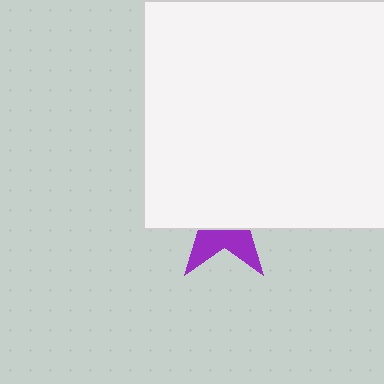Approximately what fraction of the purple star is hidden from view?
Roughly 64% of the purple star is hidden behind the white rectangle.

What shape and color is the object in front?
The object in front is a white rectangle.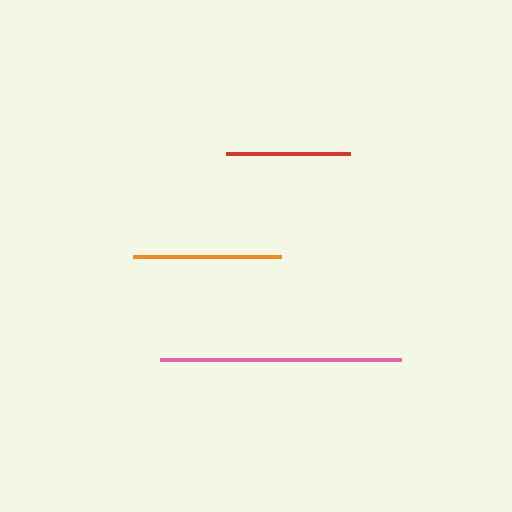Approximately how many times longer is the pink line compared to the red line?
The pink line is approximately 2.0 times the length of the red line.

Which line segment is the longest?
The pink line is the longest at approximately 242 pixels.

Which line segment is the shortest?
The red line is the shortest at approximately 123 pixels.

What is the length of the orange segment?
The orange segment is approximately 148 pixels long.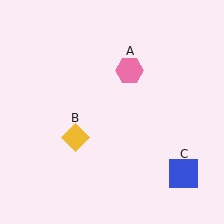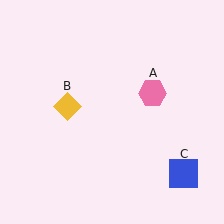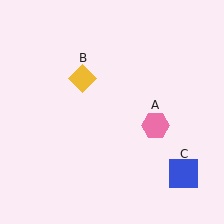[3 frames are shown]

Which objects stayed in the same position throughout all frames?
Blue square (object C) remained stationary.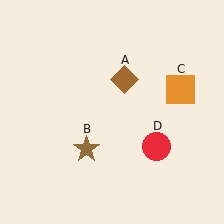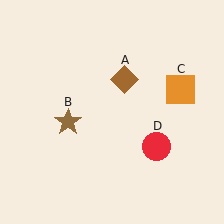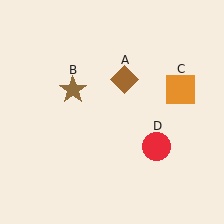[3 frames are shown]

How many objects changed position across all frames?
1 object changed position: brown star (object B).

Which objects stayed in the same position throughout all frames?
Brown diamond (object A) and orange square (object C) and red circle (object D) remained stationary.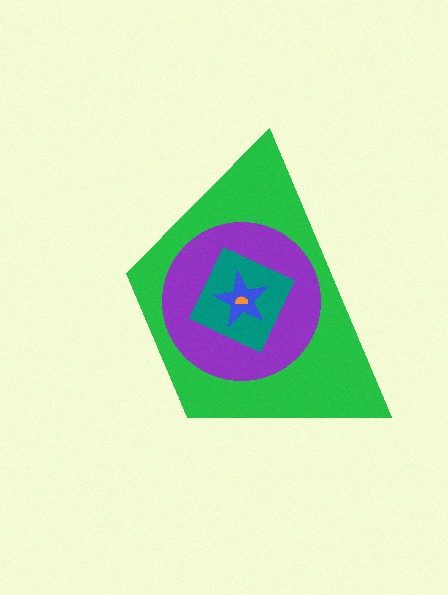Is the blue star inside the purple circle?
Yes.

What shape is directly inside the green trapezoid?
The purple circle.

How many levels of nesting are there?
5.